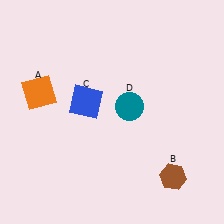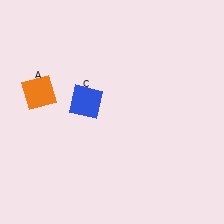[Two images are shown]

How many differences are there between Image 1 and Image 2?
There are 2 differences between the two images.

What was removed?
The teal circle (D), the brown hexagon (B) were removed in Image 2.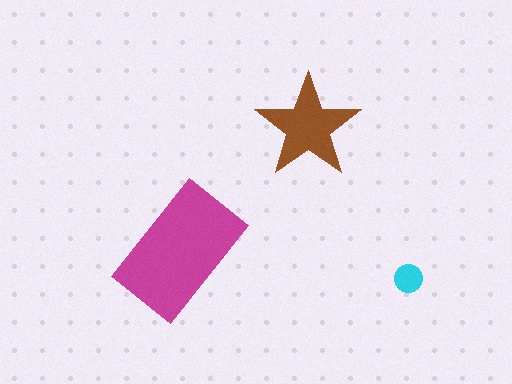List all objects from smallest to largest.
The cyan circle, the brown star, the magenta rectangle.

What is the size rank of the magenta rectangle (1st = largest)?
1st.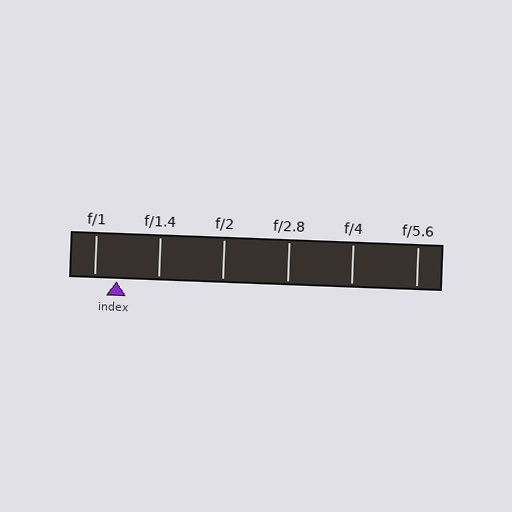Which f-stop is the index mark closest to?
The index mark is closest to f/1.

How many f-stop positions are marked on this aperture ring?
There are 6 f-stop positions marked.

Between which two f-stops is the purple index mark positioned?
The index mark is between f/1 and f/1.4.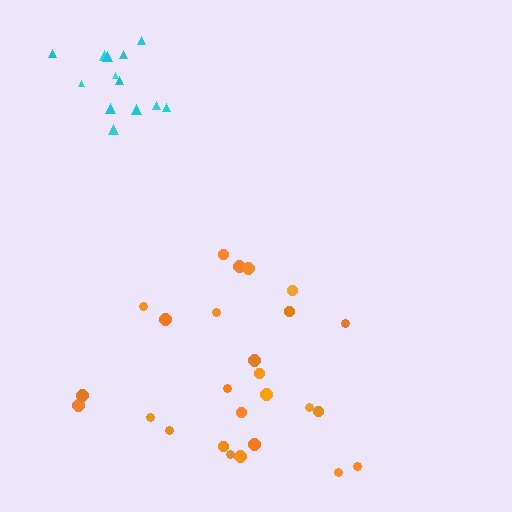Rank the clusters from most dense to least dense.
cyan, orange.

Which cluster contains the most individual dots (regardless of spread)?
Orange (26).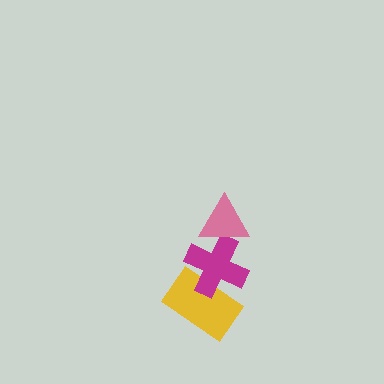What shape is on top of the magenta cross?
The pink triangle is on top of the magenta cross.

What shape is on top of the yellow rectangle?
The magenta cross is on top of the yellow rectangle.